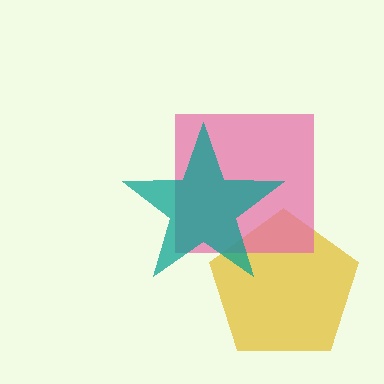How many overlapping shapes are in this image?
There are 3 overlapping shapes in the image.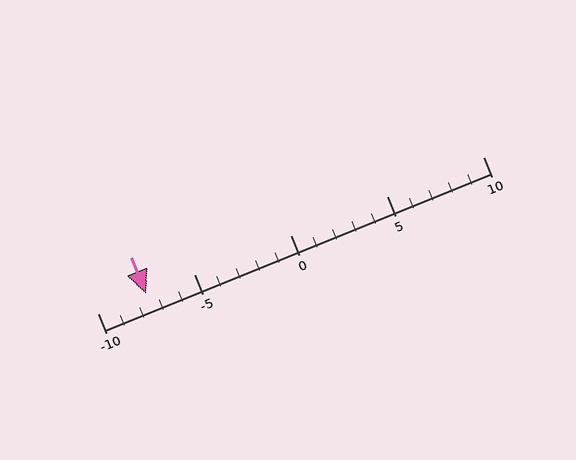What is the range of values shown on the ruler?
The ruler shows values from -10 to 10.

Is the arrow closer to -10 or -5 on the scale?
The arrow is closer to -5.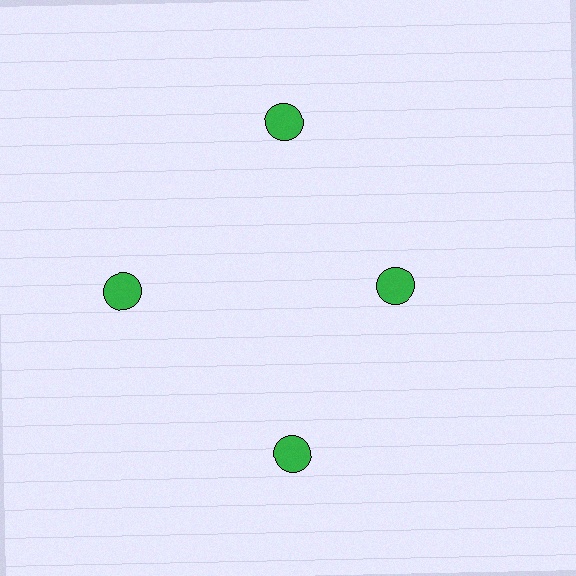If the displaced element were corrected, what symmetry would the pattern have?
It would have 4-fold rotational symmetry — the pattern would map onto itself every 90 degrees.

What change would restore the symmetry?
The symmetry would be restored by moving it outward, back onto the ring so that all 4 circles sit at equal angles and equal distance from the center.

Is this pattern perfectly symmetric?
No. The 4 green circles are arranged in a ring, but one element near the 3 o'clock position is pulled inward toward the center, breaking the 4-fold rotational symmetry.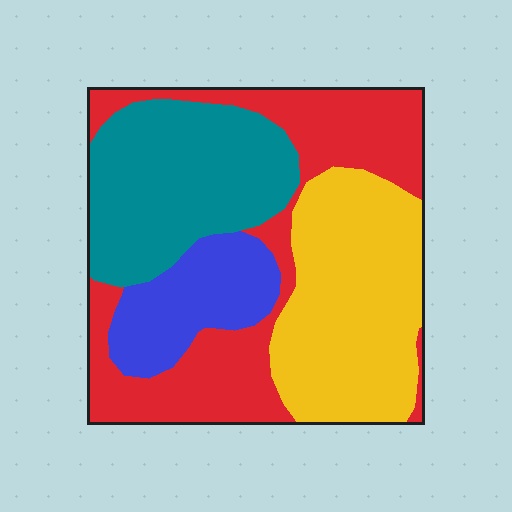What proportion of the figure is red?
Red takes up about one third (1/3) of the figure.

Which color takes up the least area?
Blue, at roughly 15%.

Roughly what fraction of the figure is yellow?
Yellow takes up between a sixth and a third of the figure.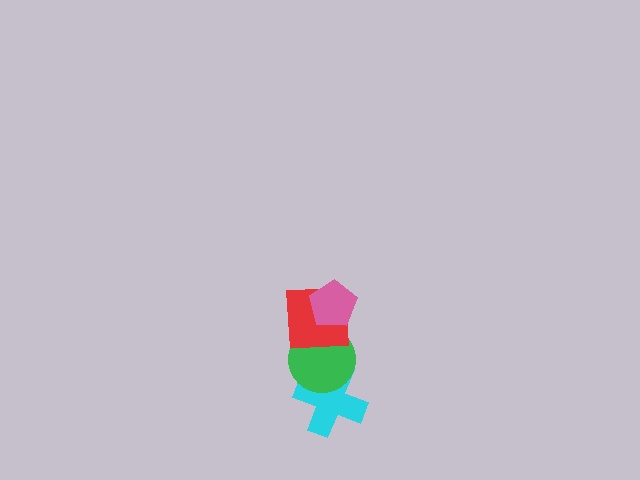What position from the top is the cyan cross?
The cyan cross is 4th from the top.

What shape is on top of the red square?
The pink pentagon is on top of the red square.